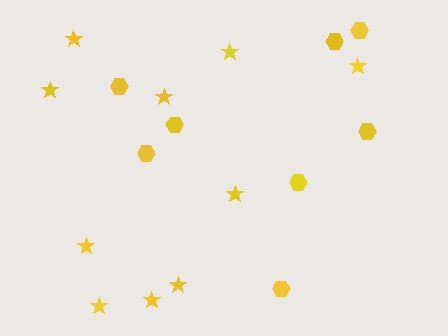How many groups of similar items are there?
There are 2 groups: one group of stars (10) and one group of hexagons (8).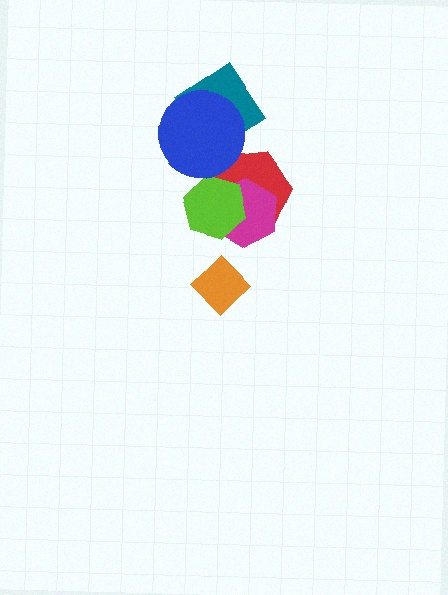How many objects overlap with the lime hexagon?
2 objects overlap with the lime hexagon.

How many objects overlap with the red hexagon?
3 objects overlap with the red hexagon.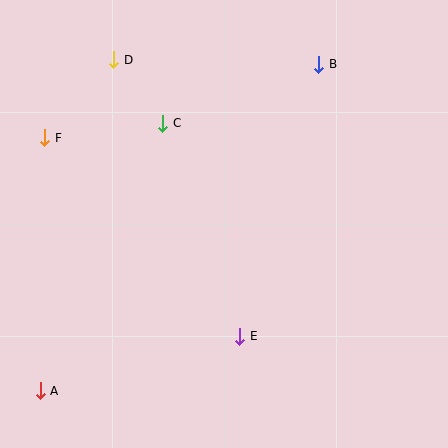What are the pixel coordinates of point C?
Point C is at (163, 123).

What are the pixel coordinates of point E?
Point E is at (240, 336).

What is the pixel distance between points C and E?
The distance between C and E is 226 pixels.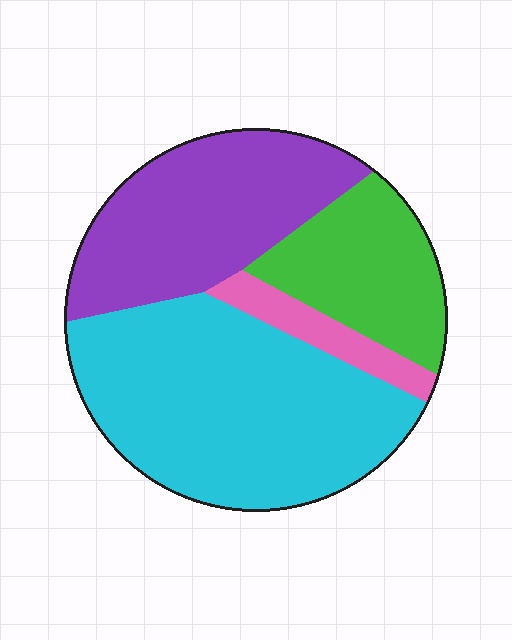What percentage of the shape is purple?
Purple covers around 30% of the shape.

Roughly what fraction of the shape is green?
Green takes up about one fifth (1/5) of the shape.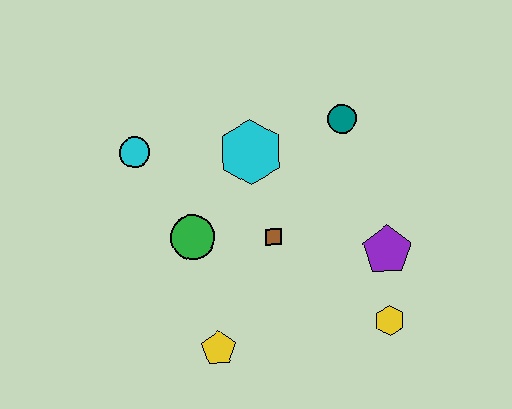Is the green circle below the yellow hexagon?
No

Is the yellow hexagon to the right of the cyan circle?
Yes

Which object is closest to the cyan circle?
The green circle is closest to the cyan circle.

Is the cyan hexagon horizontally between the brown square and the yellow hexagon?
No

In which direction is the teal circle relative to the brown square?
The teal circle is above the brown square.